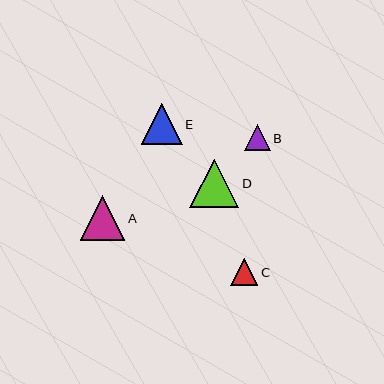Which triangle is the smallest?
Triangle B is the smallest with a size of approximately 26 pixels.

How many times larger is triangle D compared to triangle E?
Triangle D is approximately 1.2 times the size of triangle E.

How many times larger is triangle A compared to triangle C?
Triangle A is approximately 1.6 times the size of triangle C.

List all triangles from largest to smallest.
From largest to smallest: D, A, E, C, B.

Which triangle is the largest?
Triangle D is the largest with a size of approximately 49 pixels.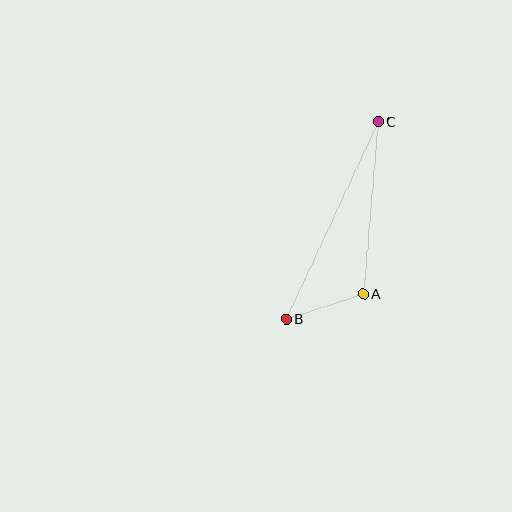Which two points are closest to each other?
Points A and B are closest to each other.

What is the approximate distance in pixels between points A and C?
The distance between A and C is approximately 173 pixels.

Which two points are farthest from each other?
Points B and C are farthest from each other.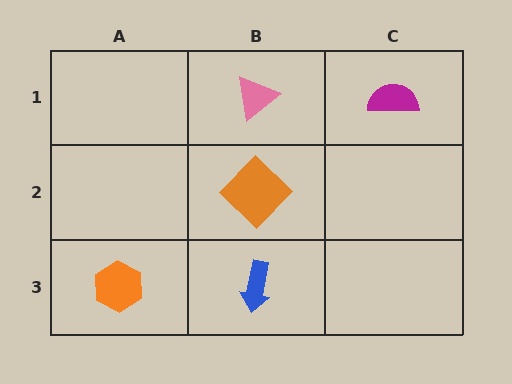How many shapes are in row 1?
2 shapes.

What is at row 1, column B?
A pink triangle.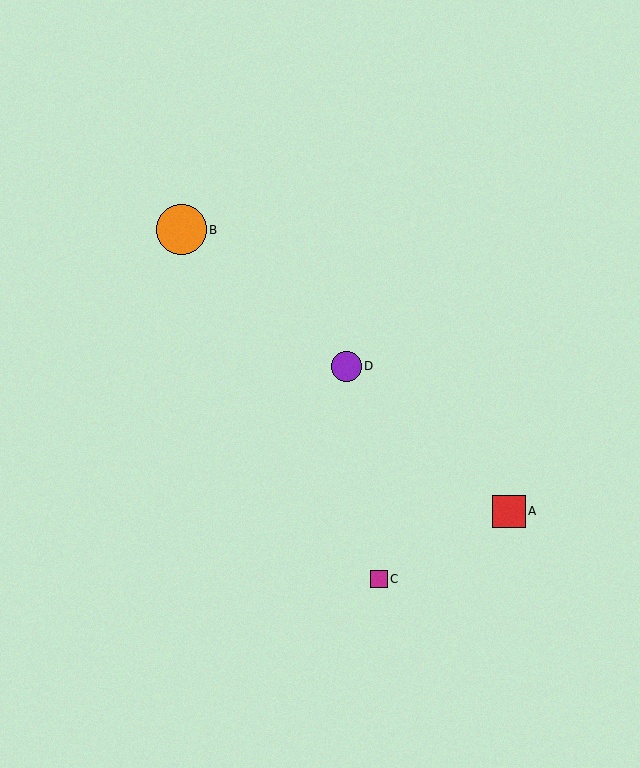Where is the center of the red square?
The center of the red square is at (509, 512).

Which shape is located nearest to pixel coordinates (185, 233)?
The orange circle (labeled B) at (181, 230) is nearest to that location.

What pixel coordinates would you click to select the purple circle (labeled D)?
Click at (346, 366) to select the purple circle D.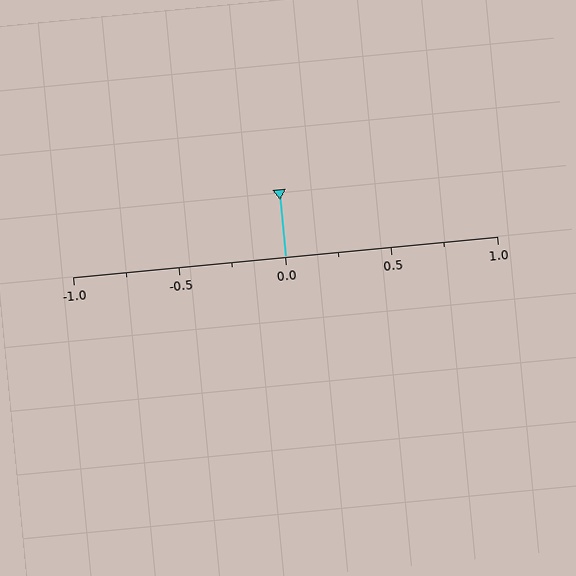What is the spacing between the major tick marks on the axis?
The major ticks are spaced 0.5 apart.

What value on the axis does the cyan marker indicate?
The marker indicates approximately 0.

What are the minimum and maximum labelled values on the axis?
The axis runs from -1.0 to 1.0.